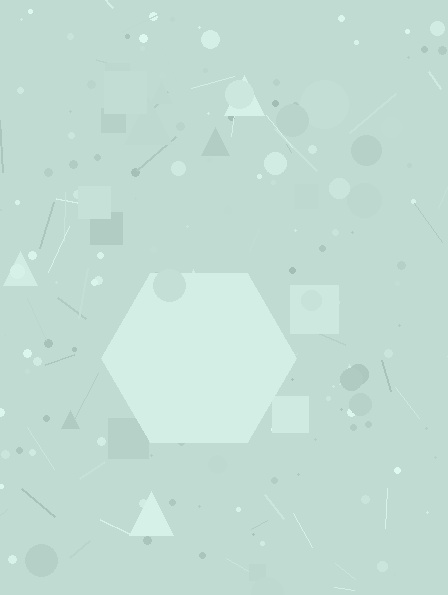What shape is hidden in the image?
A hexagon is hidden in the image.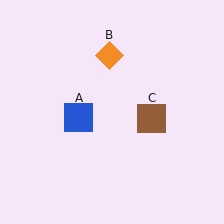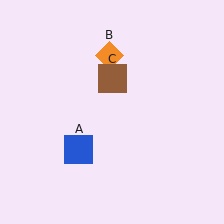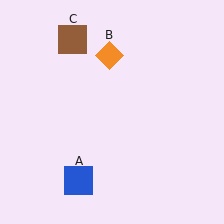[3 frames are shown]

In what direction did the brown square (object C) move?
The brown square (object C) moved up and to the left.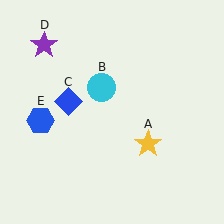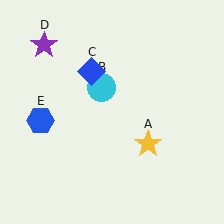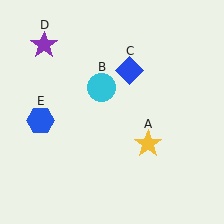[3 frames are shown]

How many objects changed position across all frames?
1 object changed position: blue diamond (object C).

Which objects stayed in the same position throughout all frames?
Yellow star (object A) and cyan circle (object B) and purple star (object D) and blue hexagon (object E) remained stationary.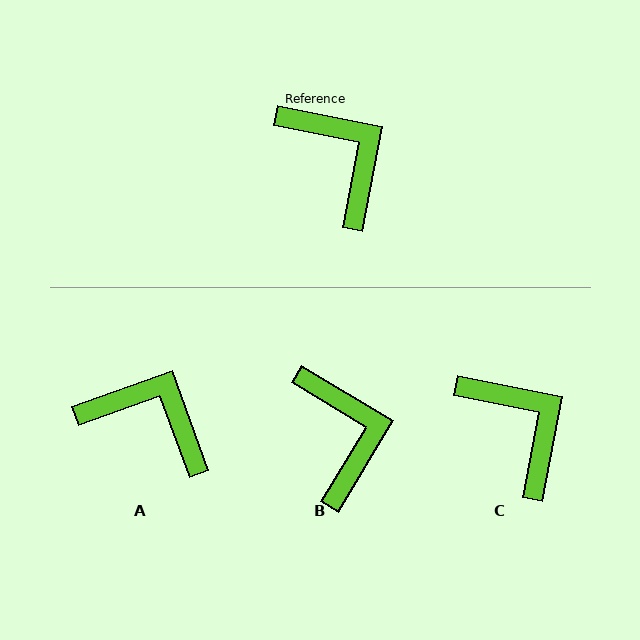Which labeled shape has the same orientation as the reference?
C.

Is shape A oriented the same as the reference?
No, it is off by about 31 degrees.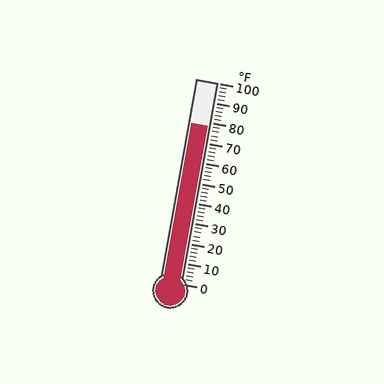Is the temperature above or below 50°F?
The temperature is above 50°F.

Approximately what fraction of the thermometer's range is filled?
The thermometer is filled to approximately 80% of its range.